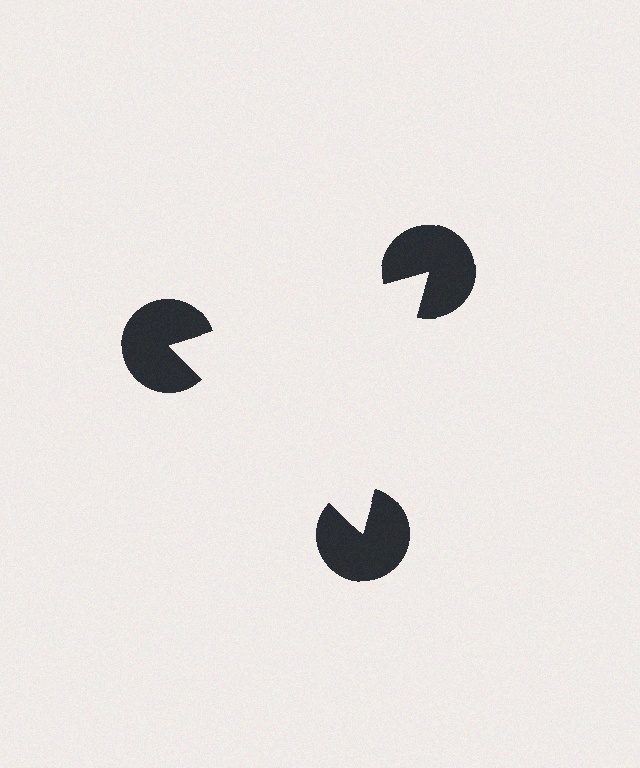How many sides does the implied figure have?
3 sides.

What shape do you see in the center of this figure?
An illusory triangle — its edges are inferred from the aligned wedge cuts in the pac-man discs, not physically drawn.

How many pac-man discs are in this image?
There are 3 — one at each vertex of the illusory triangle.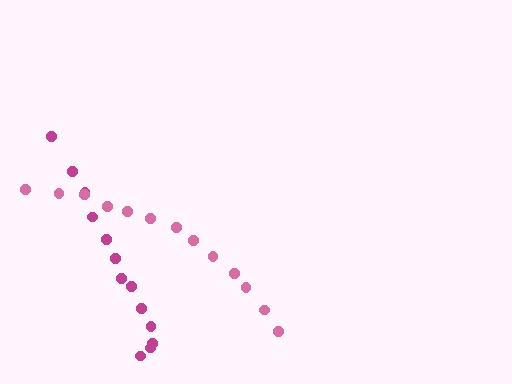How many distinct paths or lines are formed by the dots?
There are 2 distinct paths.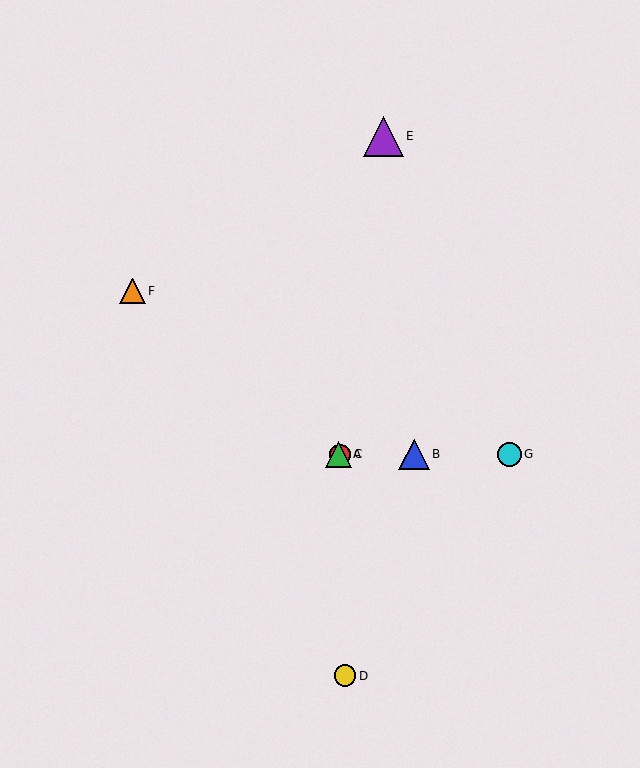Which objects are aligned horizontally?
Objects A, B, C, G are aligned horizontally.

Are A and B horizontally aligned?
Yes, both are at y≈454.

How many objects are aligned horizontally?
4 objects (A, B, C, G) are aligned horizontally.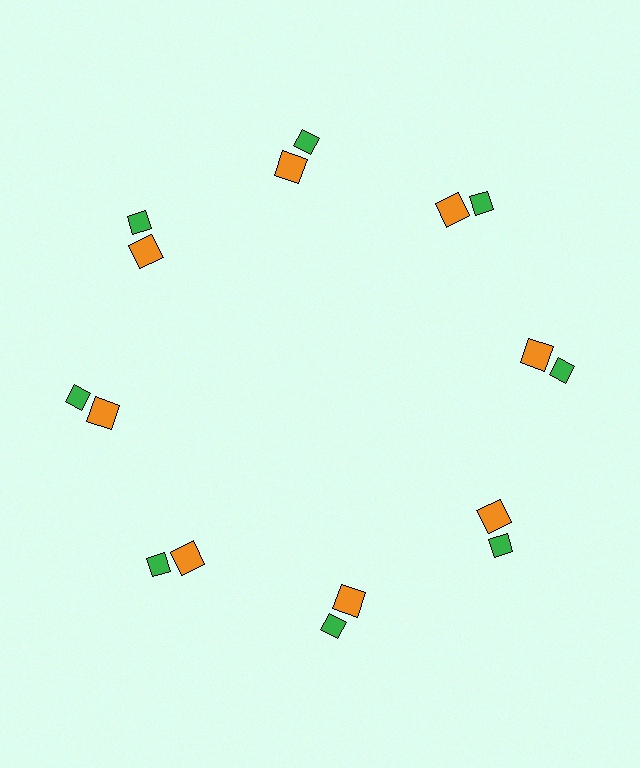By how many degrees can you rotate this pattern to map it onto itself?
The pattern maps onto itself every 45 degrees of rotation.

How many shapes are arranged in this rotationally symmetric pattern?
There are 16 shapes, arranged in 8 groups of 2.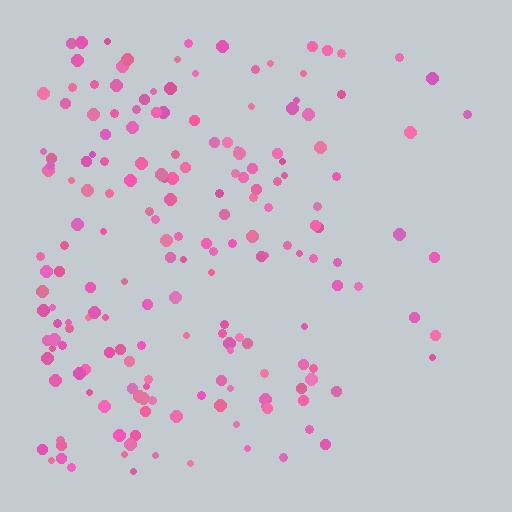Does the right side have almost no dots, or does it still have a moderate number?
Still a moderate number, just noticeably fewer than the left.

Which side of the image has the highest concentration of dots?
The left.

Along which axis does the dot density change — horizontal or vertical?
Horizontal.